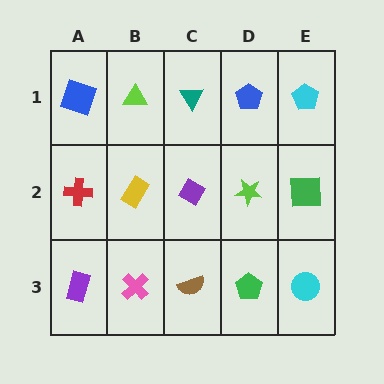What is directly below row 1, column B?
A yellow rectangle.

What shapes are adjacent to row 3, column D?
A lime star (row 2, column D), a brown semicircle (row 3, column C), a cyan circle (row 3, column E).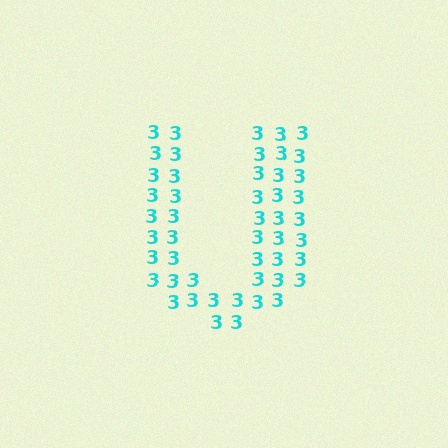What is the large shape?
The large shape is the letter U.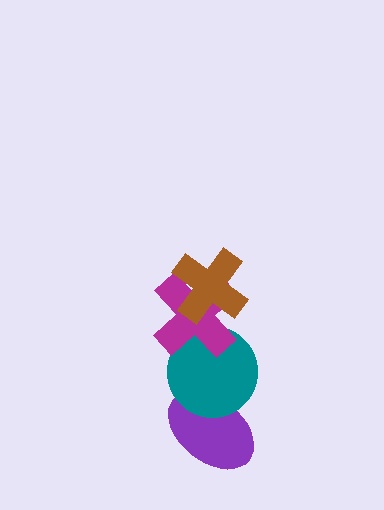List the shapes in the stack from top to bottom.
From top to bottom: the brown cross, the magenta cross, the teal circle, the purple ellipse.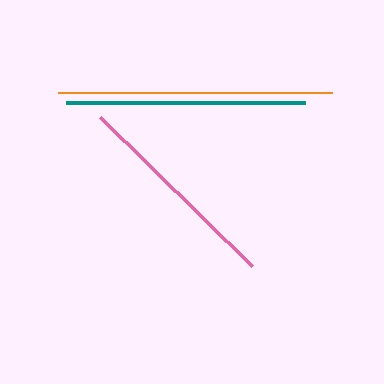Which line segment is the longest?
The orange line is the longest at approximately 274 pixels.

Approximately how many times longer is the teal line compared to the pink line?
The teal line is approximately 1.1 times the length of the pink line.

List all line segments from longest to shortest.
From longest to shortest: orange, teal, pink.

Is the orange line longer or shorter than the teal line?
The orange line is longer than the teal line.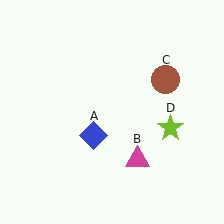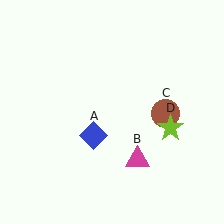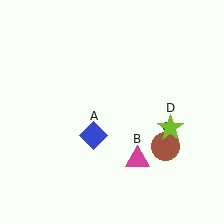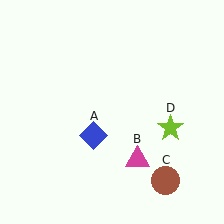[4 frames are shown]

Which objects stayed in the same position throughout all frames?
Blue diamond (object A) and magenta triangle (object B) and lime star (object D) remained stationary.